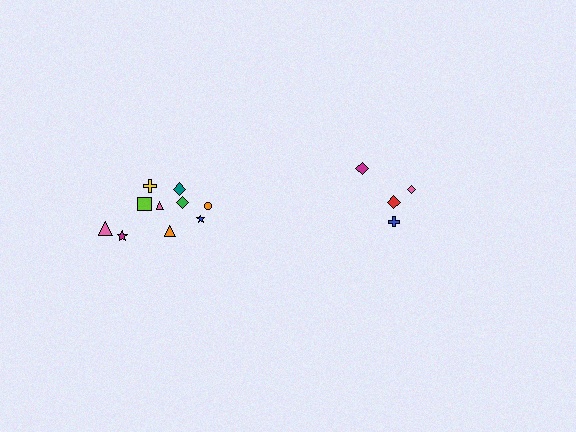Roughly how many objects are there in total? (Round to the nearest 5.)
Roughly 15 objects in total.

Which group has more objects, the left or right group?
The left group.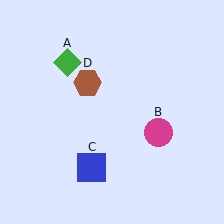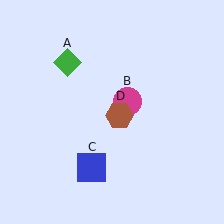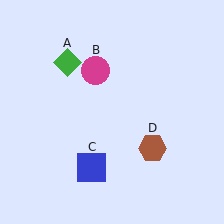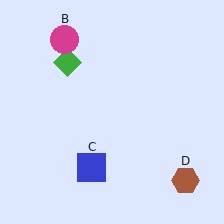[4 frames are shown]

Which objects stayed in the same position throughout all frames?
Green diamond (object A) and blue square (object C) remained stationary.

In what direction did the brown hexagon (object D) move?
The brown hexagon (object D) moved down and to the right.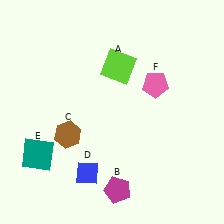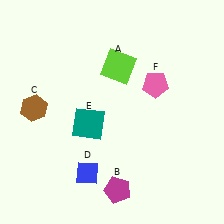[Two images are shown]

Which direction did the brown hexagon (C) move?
The brown hexagon (C) moved left.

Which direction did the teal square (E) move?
The teal square (E) moved right.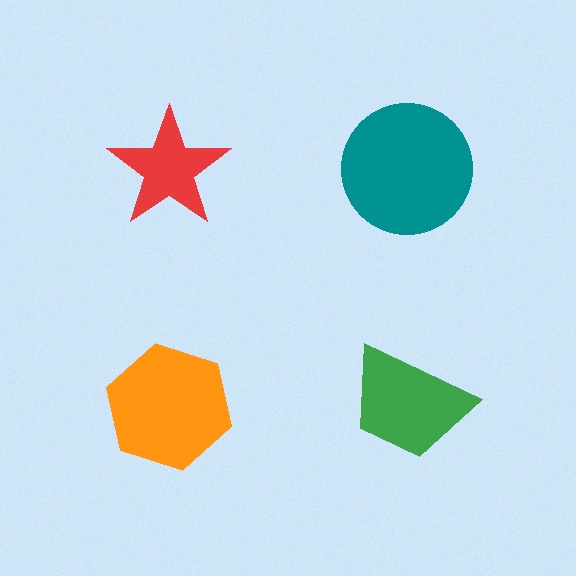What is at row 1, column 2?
A teal circle.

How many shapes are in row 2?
2 shapes.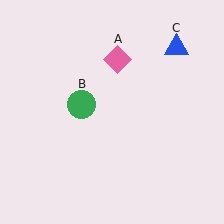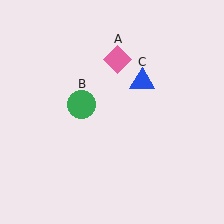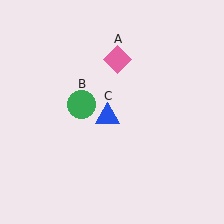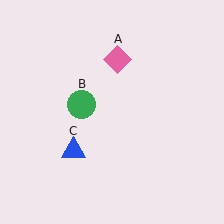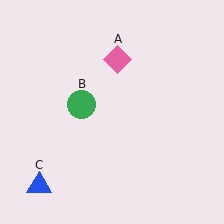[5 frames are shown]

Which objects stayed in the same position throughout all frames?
Pink diamond (object A) and green circle (object B) remained stationary.